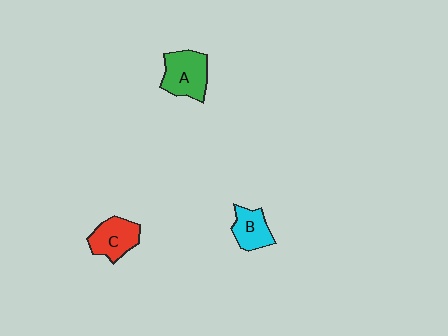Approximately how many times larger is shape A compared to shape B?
Approximately 1.4 times.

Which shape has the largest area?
Shape A (green).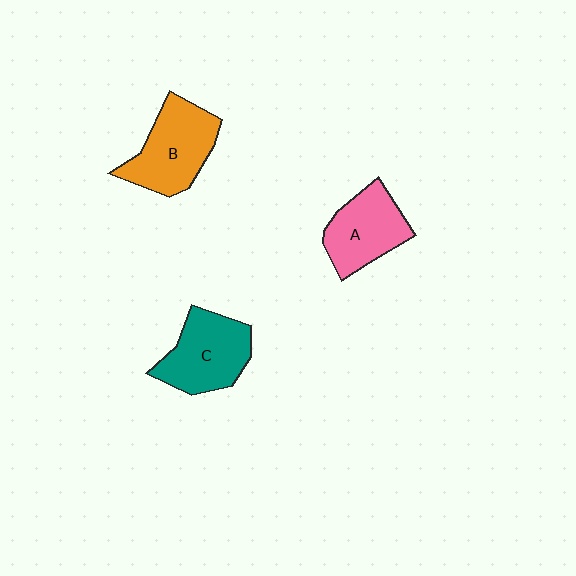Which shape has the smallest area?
Shape A (pink).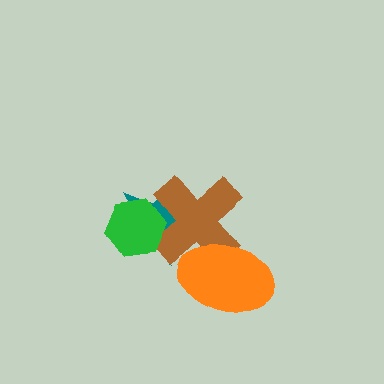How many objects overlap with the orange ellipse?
1 object overlaps with the orange ellipse.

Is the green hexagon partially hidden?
No, no other shape covers it.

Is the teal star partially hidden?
Yes, it is partially covered by another shape.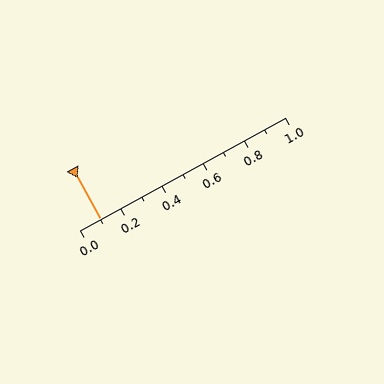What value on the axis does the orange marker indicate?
The marker indicates approximately 0.1.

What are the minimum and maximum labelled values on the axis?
The axis runs from 0.0 to 1.0.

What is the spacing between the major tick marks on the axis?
The major ticks are spaced 0.2 apart.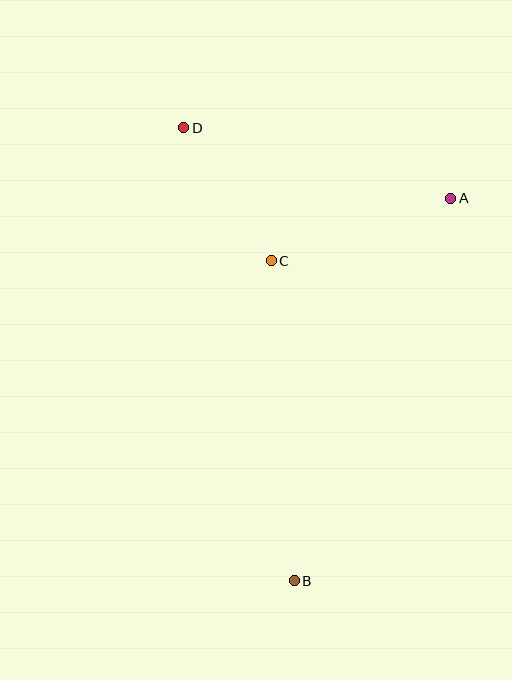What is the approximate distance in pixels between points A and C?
The distance between A and C is approximately 190 pixels.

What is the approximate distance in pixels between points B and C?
The distance between B and C is approximately 321 pixels.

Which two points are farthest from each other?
Points B and D are farthest from each other.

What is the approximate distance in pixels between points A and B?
The distance between A and B is approximately 413 pixels.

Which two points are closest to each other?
Points C and D are closest to each other.